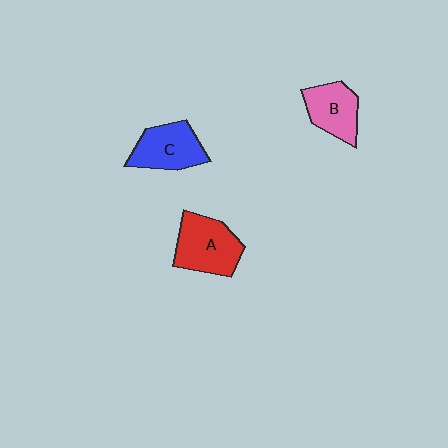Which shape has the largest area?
Shape A (red).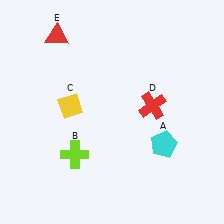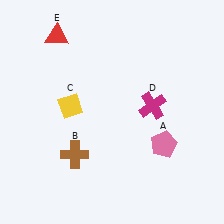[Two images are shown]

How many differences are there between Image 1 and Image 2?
There are 3 differences between the two images.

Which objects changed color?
A changed from cyan to pink. B changed from lime to brown. D changed from red to magenta.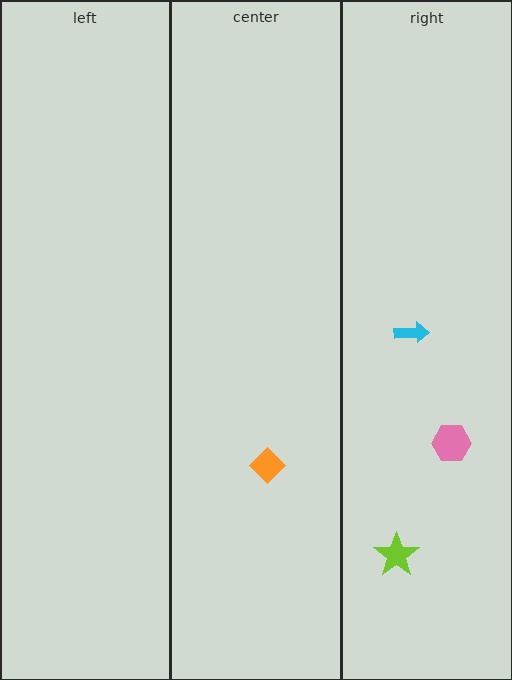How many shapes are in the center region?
1.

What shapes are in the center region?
The orange diamond.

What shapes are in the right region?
The pink hexagon, the lime star, the cyan arrow.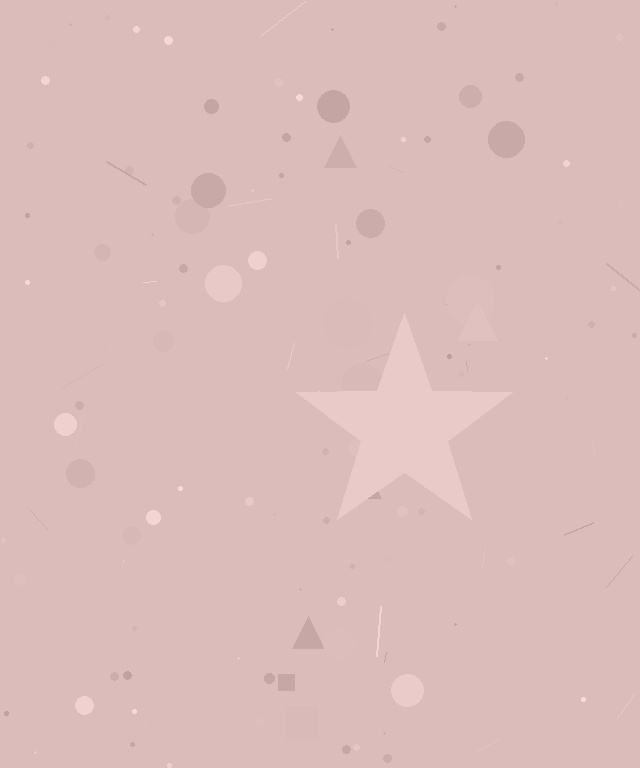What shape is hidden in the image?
A star is hidden in the image.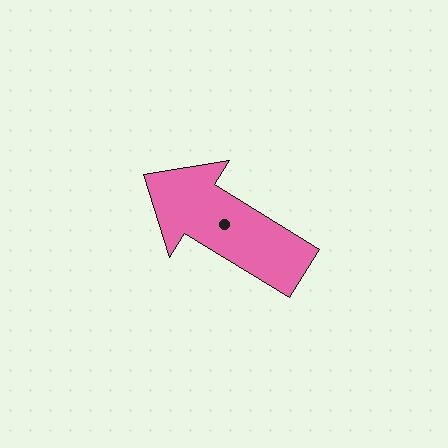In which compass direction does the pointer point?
Northwest.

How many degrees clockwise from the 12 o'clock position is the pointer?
Approximately 302 degrees.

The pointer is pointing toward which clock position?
Roughly 10 o'clock.